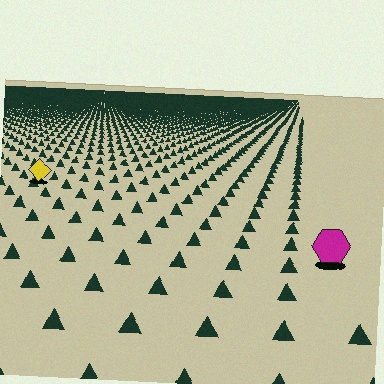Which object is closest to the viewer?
The magenta hexagon is closest. The texture marks near it are larger and more spread out.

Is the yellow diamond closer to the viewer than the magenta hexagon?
No. The magenta hexagon is closer — you can tell from the texture gradient: the ground texture is coarser near it.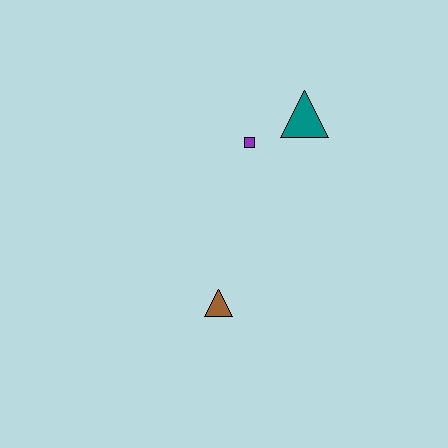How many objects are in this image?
There are 3 objects.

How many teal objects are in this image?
There is 1 teal object.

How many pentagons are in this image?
There are no pentagons.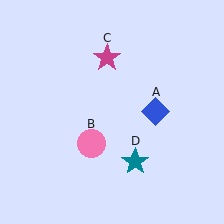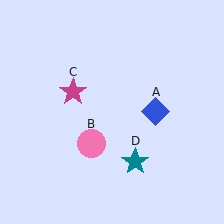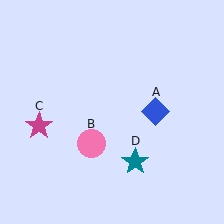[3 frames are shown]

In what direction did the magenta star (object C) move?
The magenta star (object C) moved down and to the left.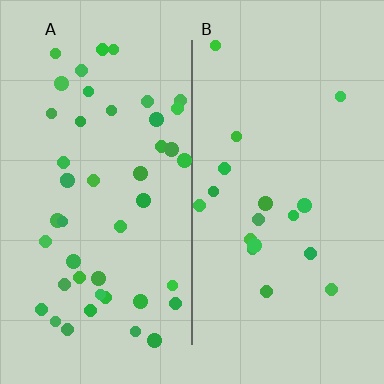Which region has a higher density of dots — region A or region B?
A (the left).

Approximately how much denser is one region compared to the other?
Approximately 2.6× — region A over region B.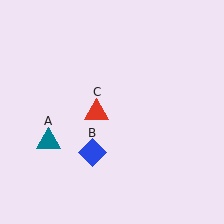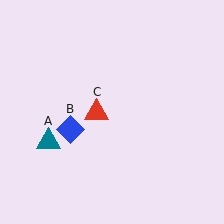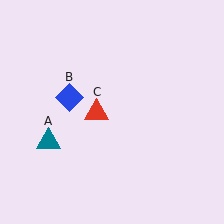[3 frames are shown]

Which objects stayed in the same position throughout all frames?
Teal triangle (object A) and red triangle (object C) remained stationary.